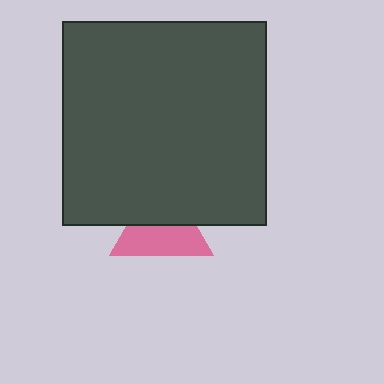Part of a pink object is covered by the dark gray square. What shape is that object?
It is a triangle.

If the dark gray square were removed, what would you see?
You would see the complete pink triangle.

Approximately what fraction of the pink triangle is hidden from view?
Roughly 45% of the pink triangle is hidden behind the dark gray square.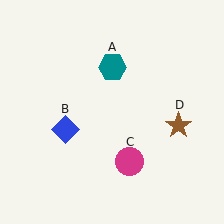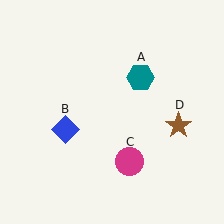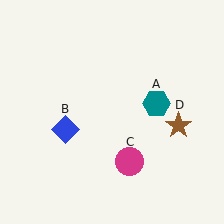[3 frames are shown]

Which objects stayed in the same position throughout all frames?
Blue diamond (object B) and magenta circle (object C) and brown star (object D) remained stationary.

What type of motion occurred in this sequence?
The teal hexagon (object A) rotated clockwise around the center of the scene.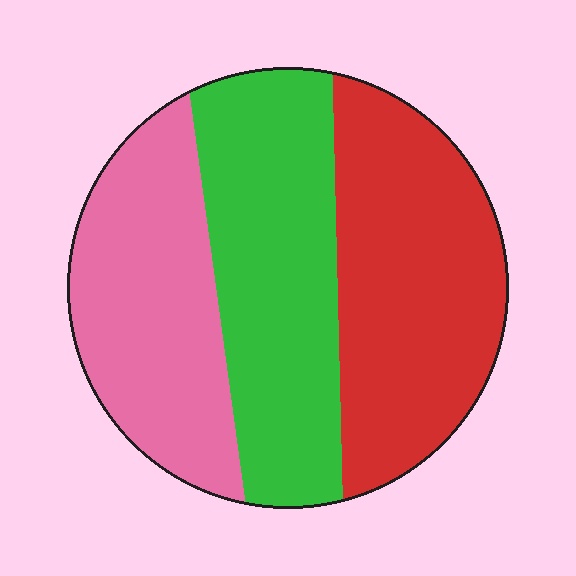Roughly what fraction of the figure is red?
Red takes up about three eighths (3/8) of the figure.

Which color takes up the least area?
Pink, at roughly 30%.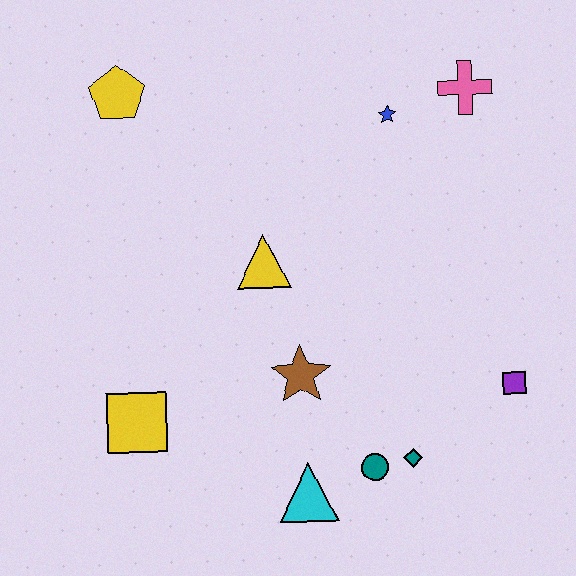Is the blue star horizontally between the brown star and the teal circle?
No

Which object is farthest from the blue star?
The yellow square is farthest from the blue star.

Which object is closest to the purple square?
The teal diamond is closest to the purple square.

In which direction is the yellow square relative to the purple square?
The yellow square is to the left of the purple square.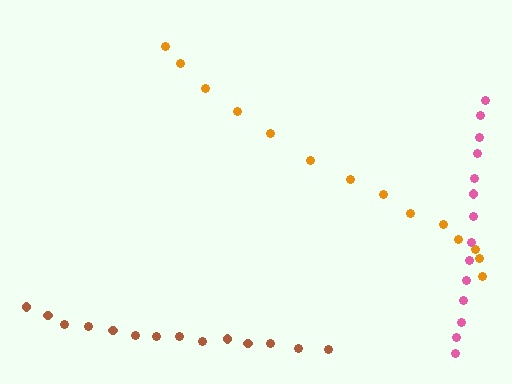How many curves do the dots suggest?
There are 3 distinct paths.